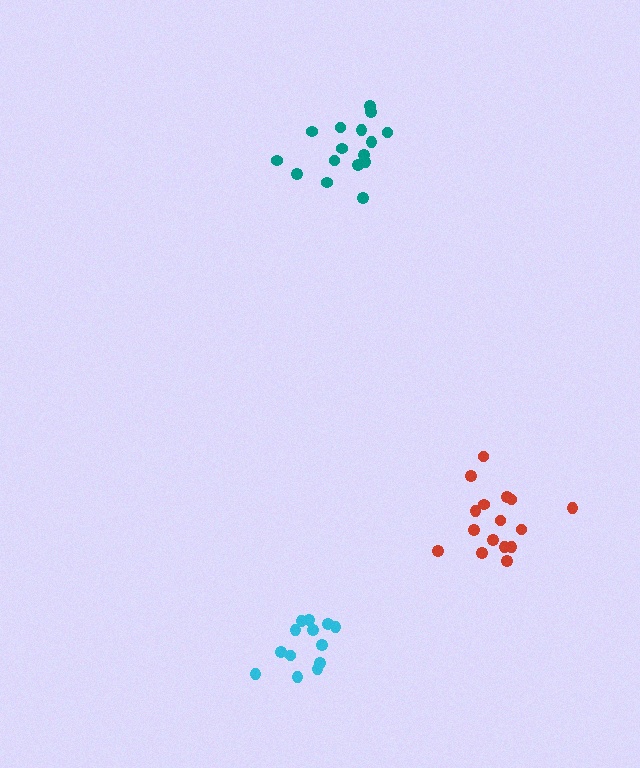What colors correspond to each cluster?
The clusters are colored: teal, red, cyan.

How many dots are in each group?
Group 1: 17 dots, Group 2: 16 dots, Group 3: 13 dots (46 total).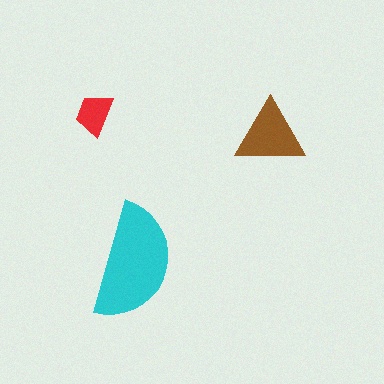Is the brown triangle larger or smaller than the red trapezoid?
Larger.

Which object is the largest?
The cyan semicircle.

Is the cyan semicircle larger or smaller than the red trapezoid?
Larger.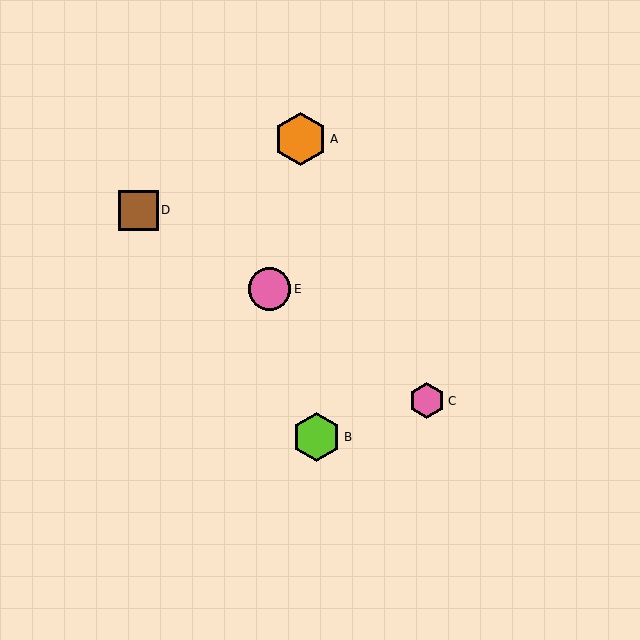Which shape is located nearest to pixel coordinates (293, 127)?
The orange hexagon (labeled A) at (301, 139) is nearest to that location.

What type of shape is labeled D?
Shape D is a brown square.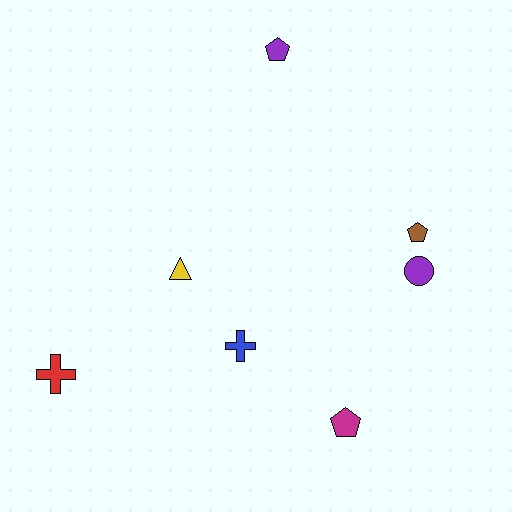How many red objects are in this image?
There is 1 red object.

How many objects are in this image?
There are 7 objects.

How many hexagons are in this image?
There are no hexagons.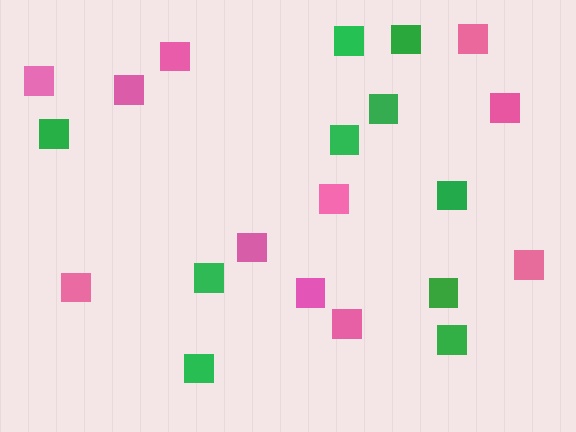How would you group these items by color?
There are 2 groups: one group of pink squares (11) and one group of green squares (10).